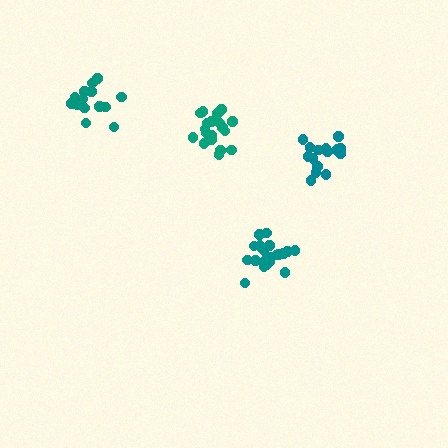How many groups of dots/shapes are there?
There are 4 groups.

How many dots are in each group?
Group 1: 16 dots, Group 2: 21 dots, Group 3: 21 dots, Group 4: 16 dots (74 total).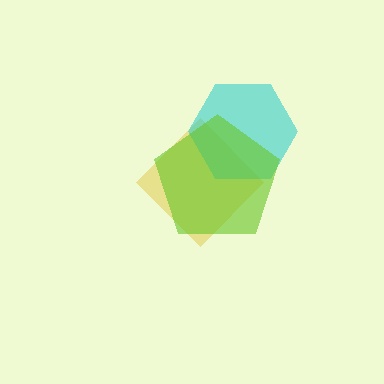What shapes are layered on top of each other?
The layered shapes are: a yellow diamond, a cyan hexagon, a lime pentagon.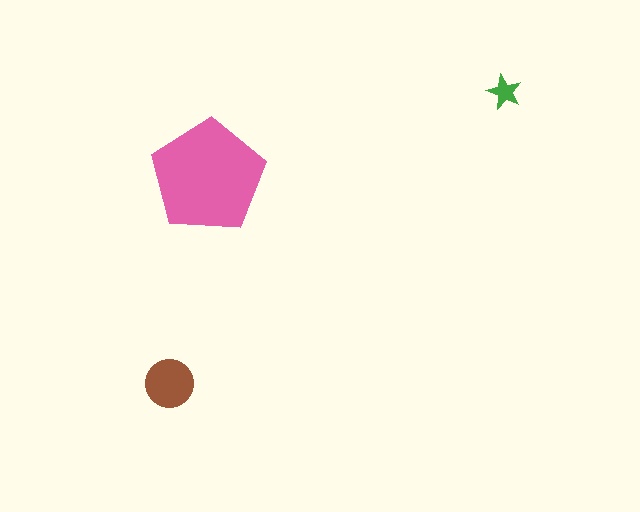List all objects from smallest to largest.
The green star, the brown circle, the pink pentagon.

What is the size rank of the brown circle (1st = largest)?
2nd.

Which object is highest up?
The green star is topmost.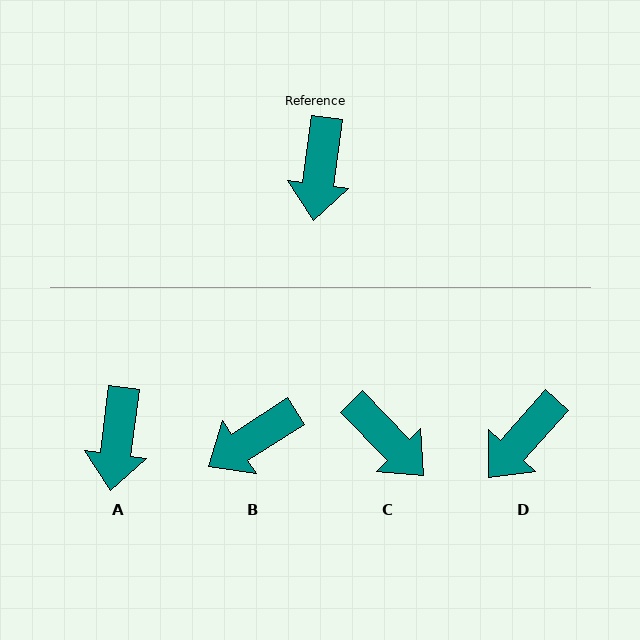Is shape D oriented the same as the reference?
No, it is off by about 34 degrees.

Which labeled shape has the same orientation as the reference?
A.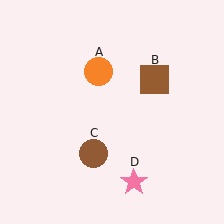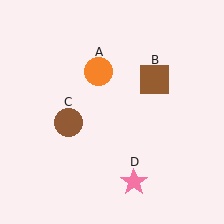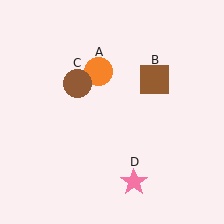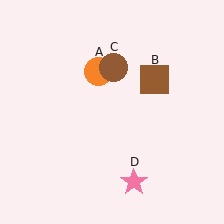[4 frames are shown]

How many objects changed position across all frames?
1 object changed position: brown circle (object C).